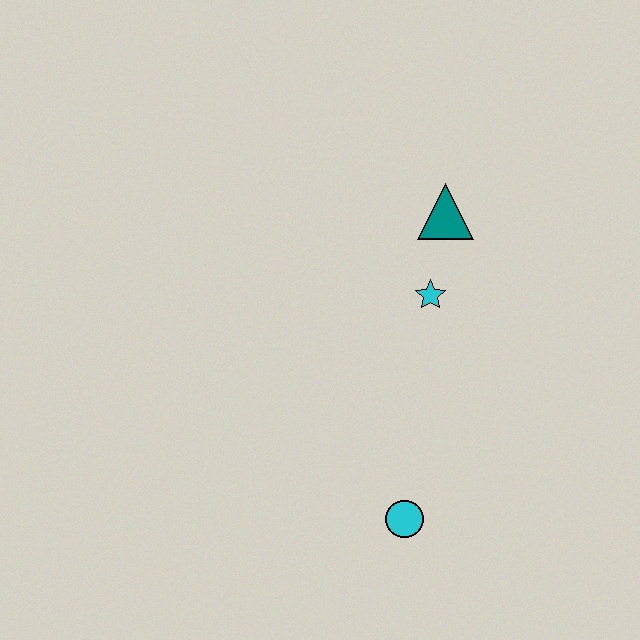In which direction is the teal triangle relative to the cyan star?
The teal triangle is above the cyan star.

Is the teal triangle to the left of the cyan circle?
No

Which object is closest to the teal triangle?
The cyan star is closest to the teal triangle.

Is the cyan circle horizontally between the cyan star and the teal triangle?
No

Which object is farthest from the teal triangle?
The cyan circle is farthest from the teal triangle.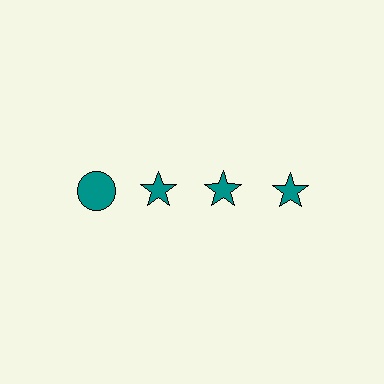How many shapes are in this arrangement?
There are 4 shapes arranged in a grid pattern.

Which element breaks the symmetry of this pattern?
The teal circle in the top row, leftmost column breaks the symmetry. All other shapes are teal stars.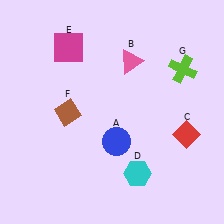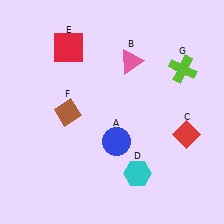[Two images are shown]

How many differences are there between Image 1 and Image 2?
There is 1 difference between the two images.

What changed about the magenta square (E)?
In Image 1, E is magenta. In Image 2, it changed to red.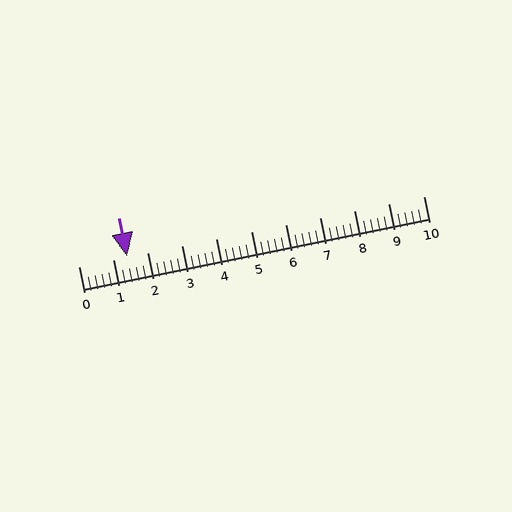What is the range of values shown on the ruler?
The ruler shows values from 0 to 10.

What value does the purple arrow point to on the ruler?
The purple arrow points to approximately 1.4.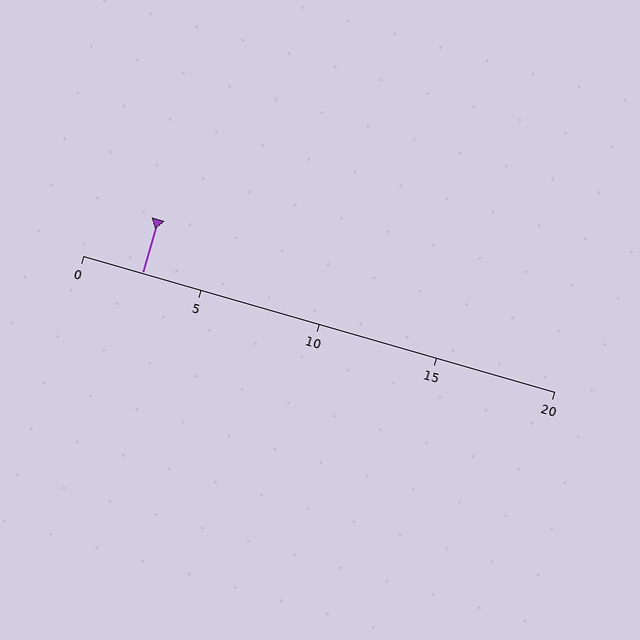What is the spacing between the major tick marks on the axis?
The major ticks are spaced 5 apart.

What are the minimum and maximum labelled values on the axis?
The axis runs from 0 to 20.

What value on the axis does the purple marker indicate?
The marker indicates approximately 2.5.